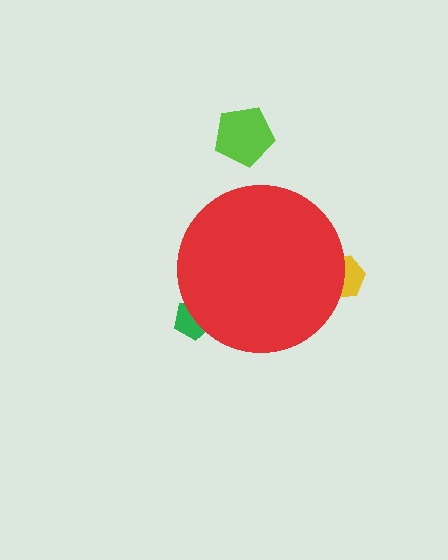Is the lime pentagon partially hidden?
No, the lime pentagon is fully visible.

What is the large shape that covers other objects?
A red circle.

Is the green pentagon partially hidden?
Yes, the green pentagon is partially hidden behind the red circle.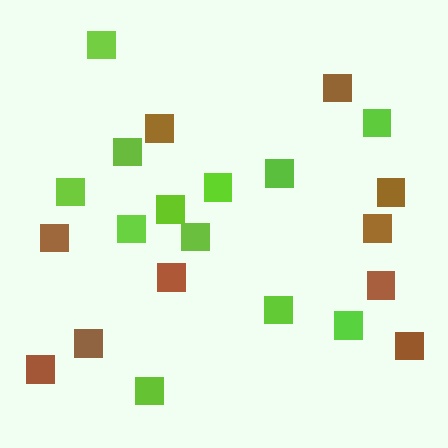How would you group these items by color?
There are 2 groups: one group of lime squares (12) and one group of brown squares (10).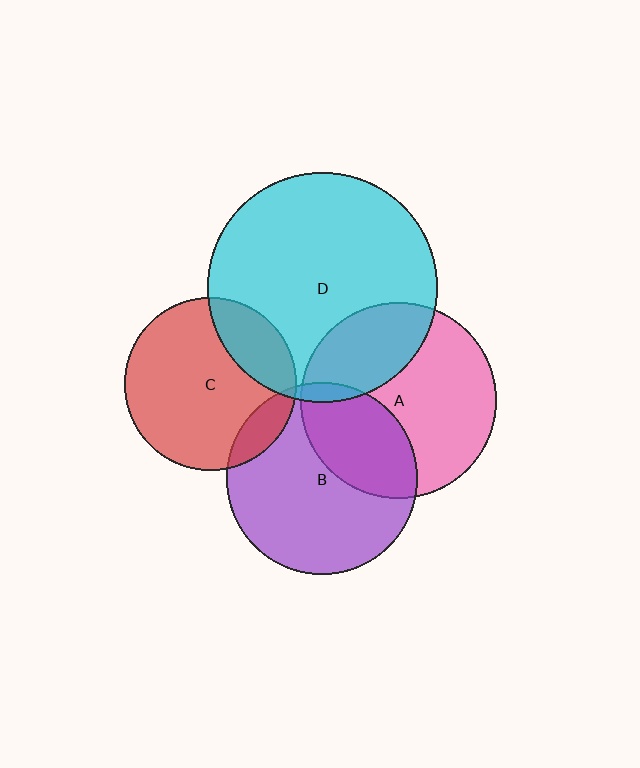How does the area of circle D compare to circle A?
Approximately 1.4 times.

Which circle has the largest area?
Circle D (cyan).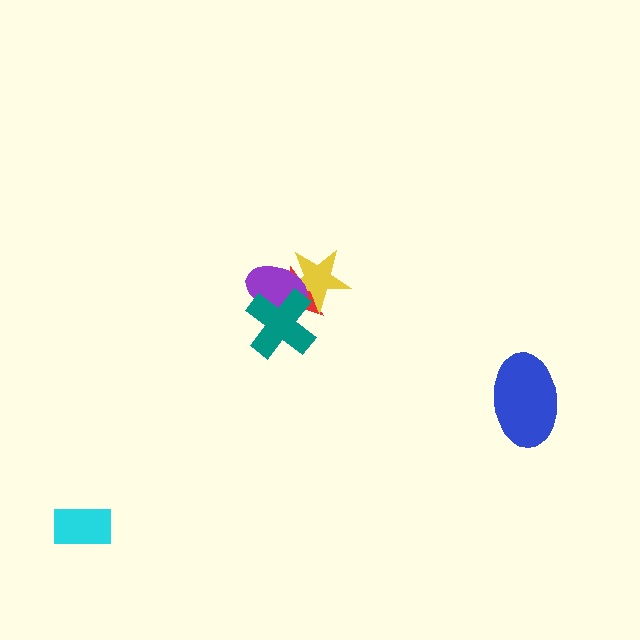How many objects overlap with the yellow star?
3 objects overlap with the yellow star.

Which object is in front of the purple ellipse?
The teal cross is in front of the purple ellipse.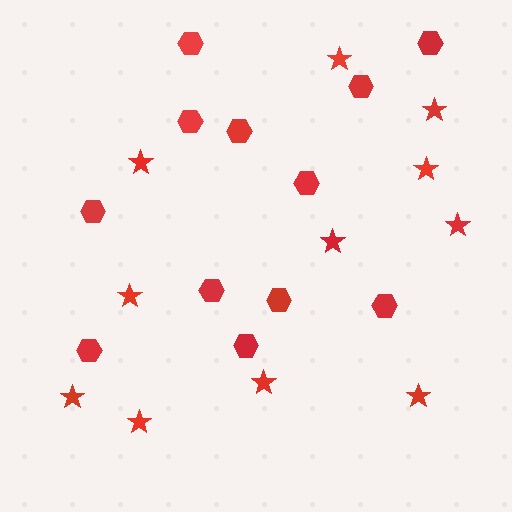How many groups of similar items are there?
There are 2 groups: one group of stars (11) and one group of hexagons (12).